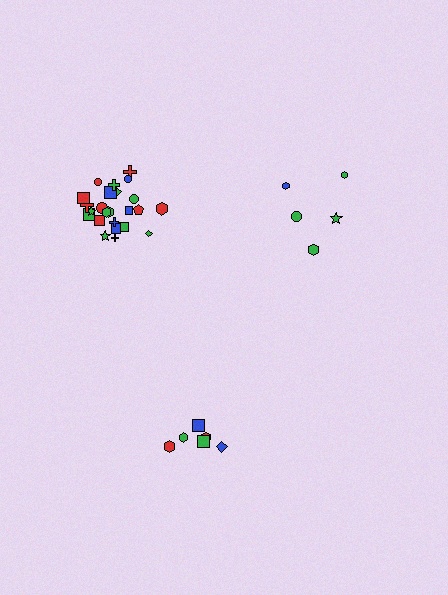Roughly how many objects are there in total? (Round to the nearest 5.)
Roughly 35 objects in total.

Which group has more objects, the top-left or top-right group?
The top-left group.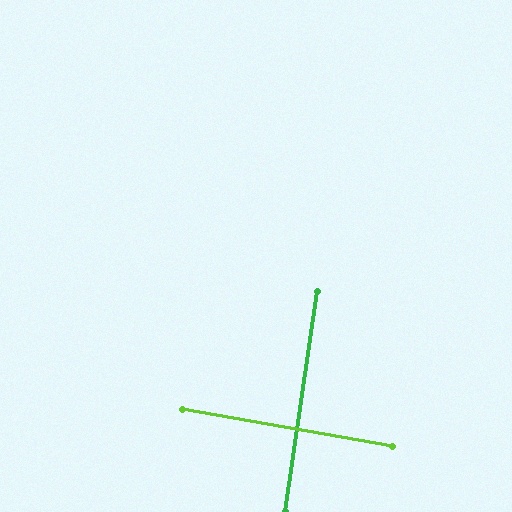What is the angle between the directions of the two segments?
Approximately 88 degrees.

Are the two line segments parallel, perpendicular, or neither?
Perpendicular — they meet at approximately 88°.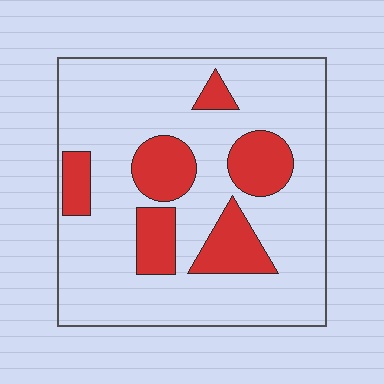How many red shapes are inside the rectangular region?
6.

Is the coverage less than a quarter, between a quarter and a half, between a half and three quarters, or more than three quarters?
Less than a quarter.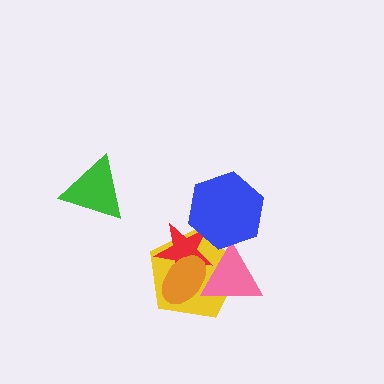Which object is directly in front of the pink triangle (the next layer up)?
The blue hexagon is directly in front of the pink triangle.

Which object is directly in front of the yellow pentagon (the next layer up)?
The red star is directly in front of the yellow pentagon.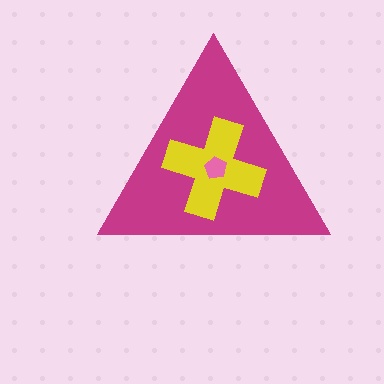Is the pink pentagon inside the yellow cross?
Yes.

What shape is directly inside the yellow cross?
The pink pentagon.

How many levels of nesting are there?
3.